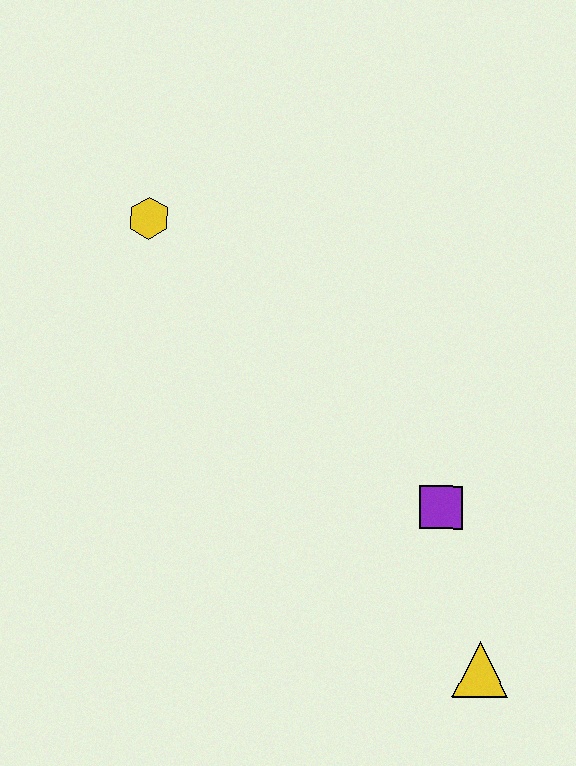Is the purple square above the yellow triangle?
Yes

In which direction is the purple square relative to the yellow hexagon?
The purple square is to the right of the yellow hexagon.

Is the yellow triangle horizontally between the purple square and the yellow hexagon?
No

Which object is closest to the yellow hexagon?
The purple square is closest to the yellow hexagon.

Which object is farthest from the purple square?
The yellow hexagon is farthest from the purple square.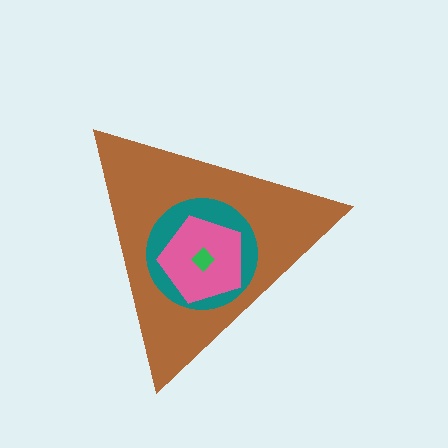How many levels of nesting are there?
4.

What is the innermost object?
The green diamond.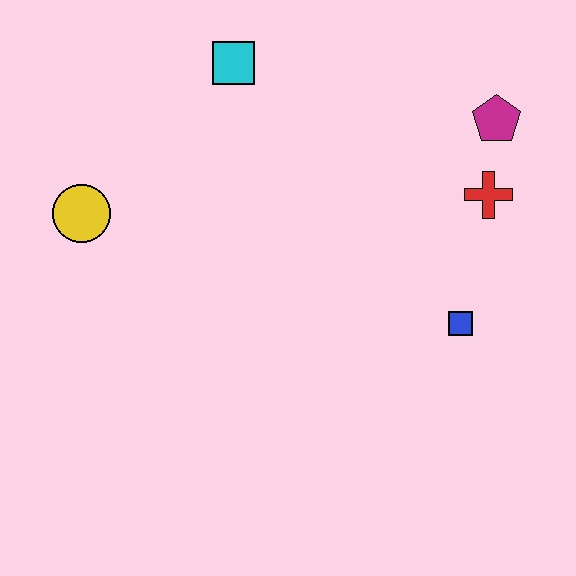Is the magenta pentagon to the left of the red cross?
No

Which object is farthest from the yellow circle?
The magenta pentagon is farthest from the yellow circle.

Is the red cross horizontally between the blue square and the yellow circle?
No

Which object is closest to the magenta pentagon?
The red cross is closest to the magenta pentagon.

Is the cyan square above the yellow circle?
Yes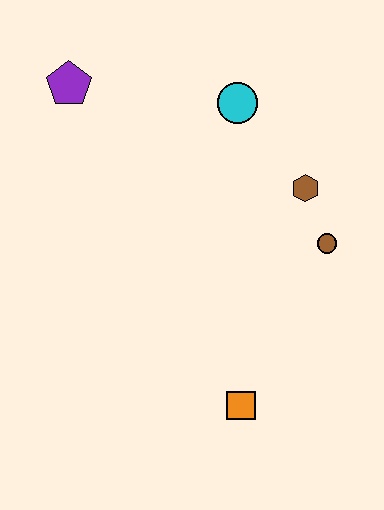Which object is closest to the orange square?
The brown circle is closest to the orange square.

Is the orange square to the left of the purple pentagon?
No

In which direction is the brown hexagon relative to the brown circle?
The brown hexagon is above the brown circle.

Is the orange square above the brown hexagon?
No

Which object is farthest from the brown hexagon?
The purple pentagon is farthest from the brown hexagon.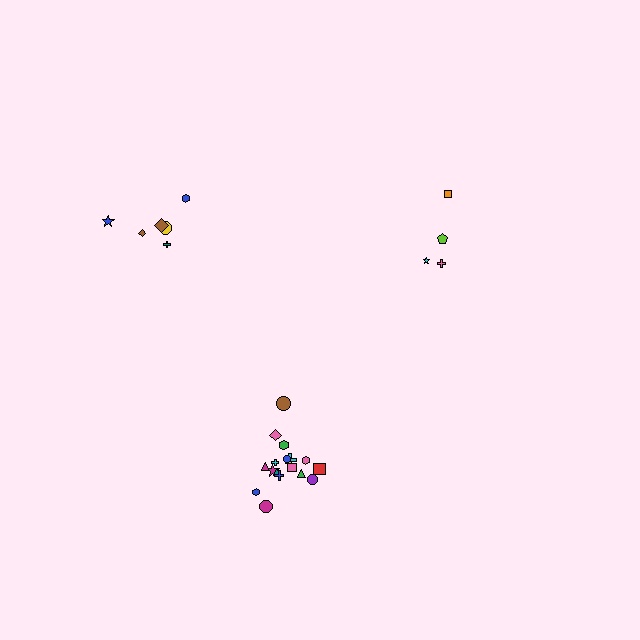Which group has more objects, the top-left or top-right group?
The top-left group.